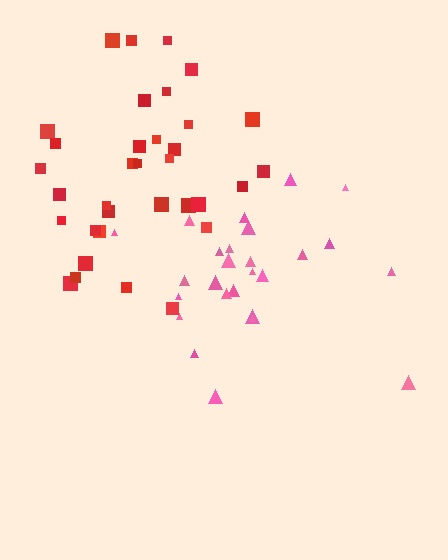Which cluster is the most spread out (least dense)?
Pink.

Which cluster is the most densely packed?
Red.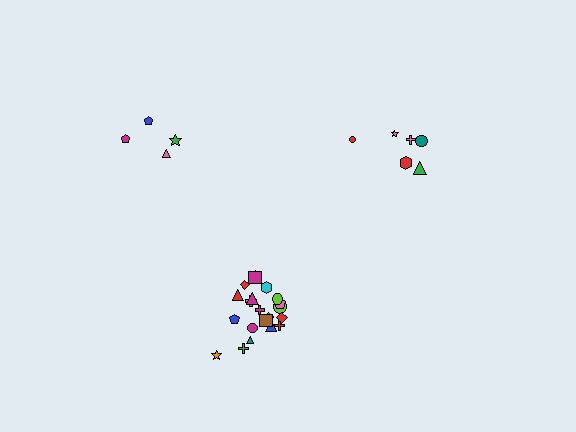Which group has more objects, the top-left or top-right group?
The top-right group.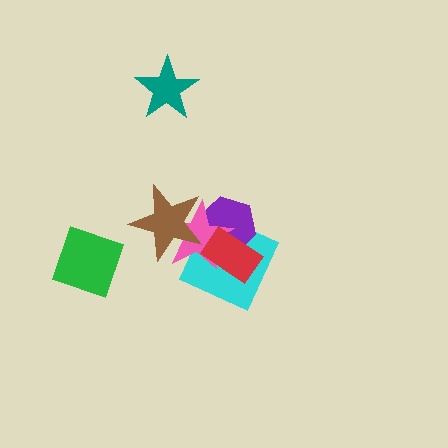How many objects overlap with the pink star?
4 objects overlap with the pink star.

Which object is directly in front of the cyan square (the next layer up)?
The purple hexagon is directly in front of the cyan square.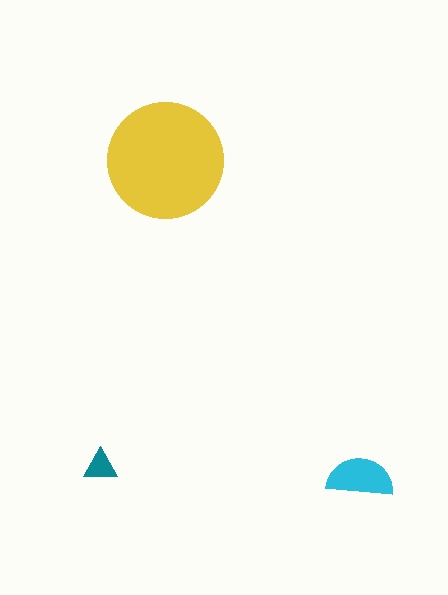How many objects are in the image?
There are 3 objects in the image.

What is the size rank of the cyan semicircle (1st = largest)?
2nd.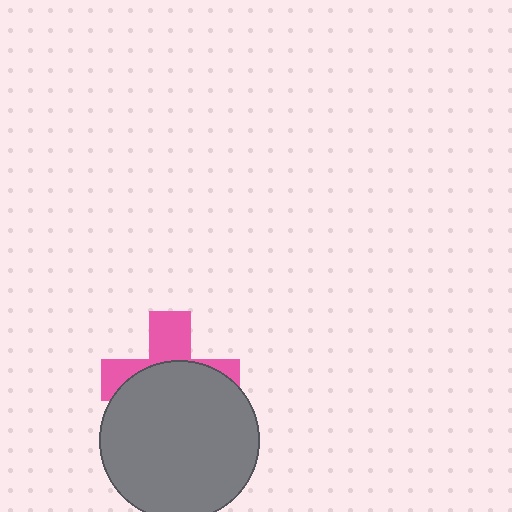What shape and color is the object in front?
The object in front is a gray circle.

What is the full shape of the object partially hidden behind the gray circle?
The partially hidden object is a pink cross.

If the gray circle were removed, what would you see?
You would see the complete pink cross.